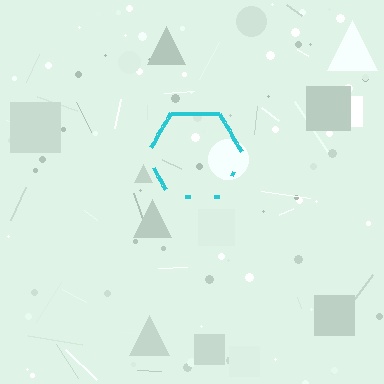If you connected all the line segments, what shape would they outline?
They would outline a hexagon.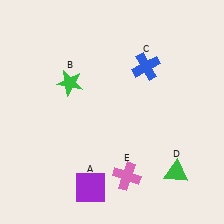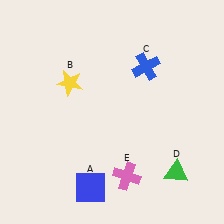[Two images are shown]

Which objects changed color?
A changed from purple to blue. B changed from green to yellow.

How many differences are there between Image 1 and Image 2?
There are 2 differences between the two images.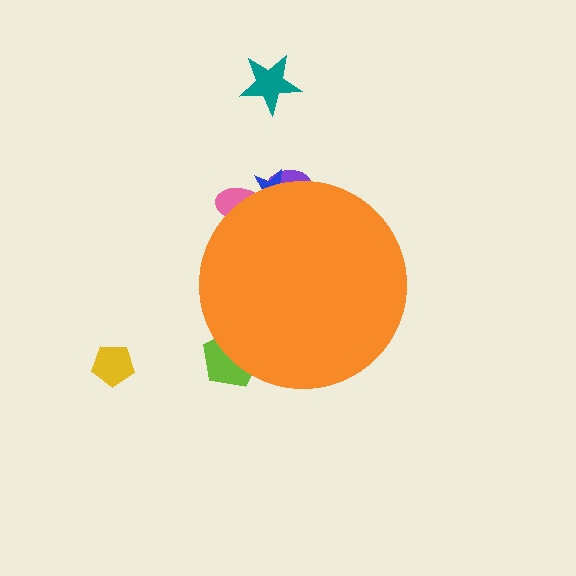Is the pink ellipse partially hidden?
Yes, the pink ellipse is partially hidden behind the orange circle.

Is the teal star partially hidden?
No, the teal star is fully visible.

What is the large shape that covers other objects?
An orange circle.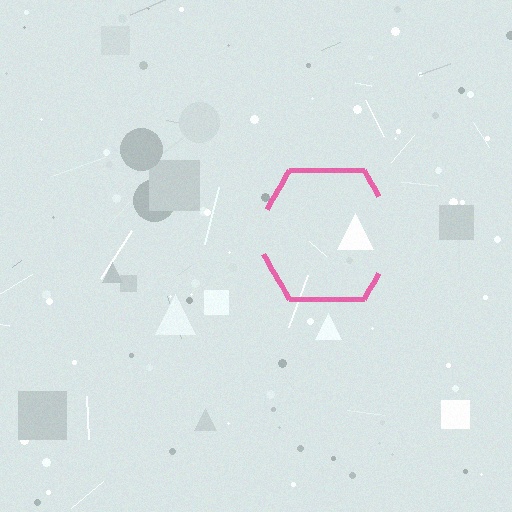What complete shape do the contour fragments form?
The contour fragments form a hexagon.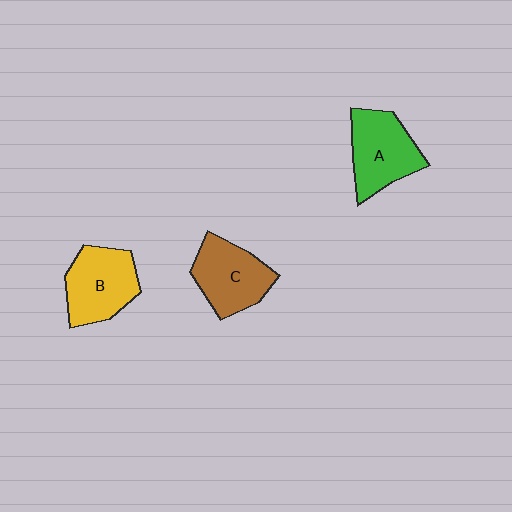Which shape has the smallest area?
Shape C (brown).